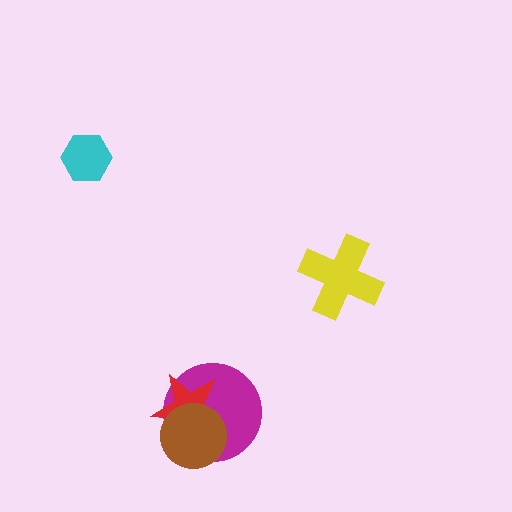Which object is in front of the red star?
The brown circle is in front of the red star.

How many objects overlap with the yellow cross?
0 objects overlap with the yellow cross.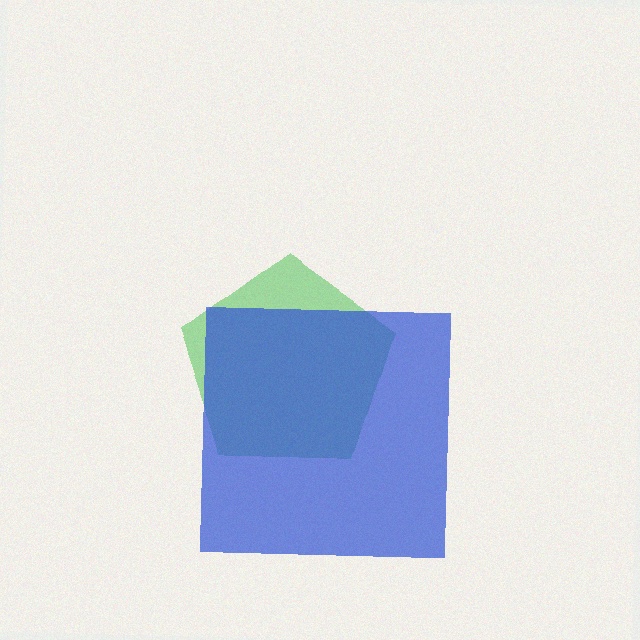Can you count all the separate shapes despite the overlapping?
Yes, there are 2 separate shapes.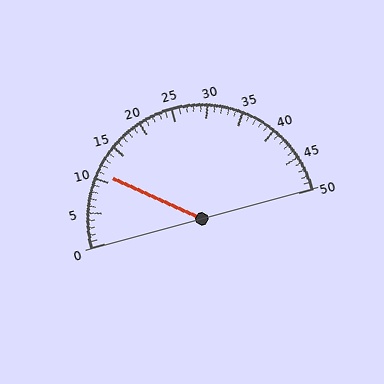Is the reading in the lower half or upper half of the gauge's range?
The reading is in the lower half of the range (0 to 50).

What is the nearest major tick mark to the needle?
The nearest major tick mark is 10.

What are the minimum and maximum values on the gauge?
The gauge ranges from 0 to 50.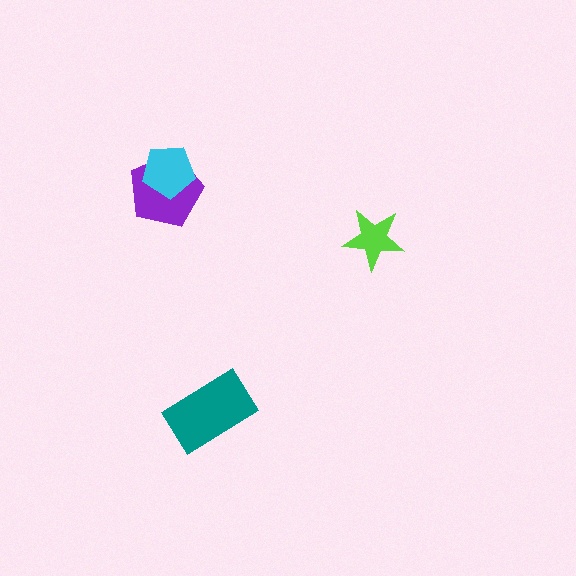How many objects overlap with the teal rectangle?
0 objects overlap with the teal rectangle.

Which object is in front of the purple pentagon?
The cyan pentagon is in front of the purple pentagon.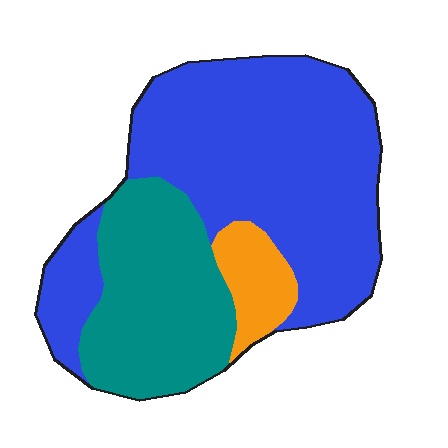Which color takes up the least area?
Orange, at roughly 10%.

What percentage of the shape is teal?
Teal takes up about one third (1/3) of the shape.